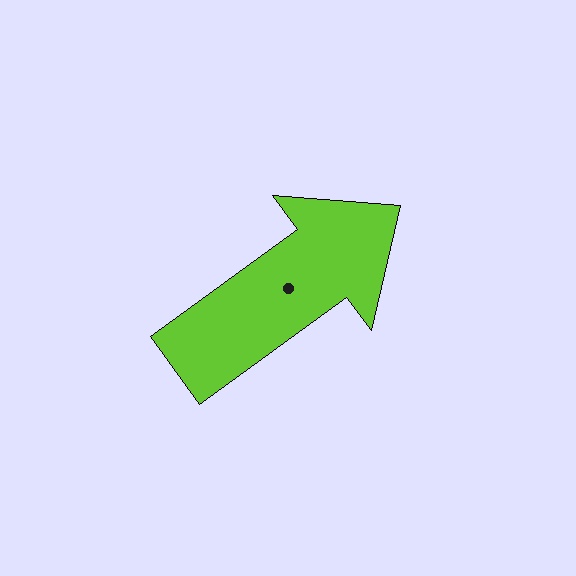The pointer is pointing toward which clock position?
Roughly 2 o'clock.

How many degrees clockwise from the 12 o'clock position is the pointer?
Approximately 54 degrees.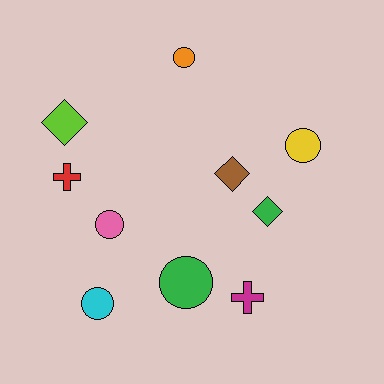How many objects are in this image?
There are 10 objects.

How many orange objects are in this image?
There is 1 orange object.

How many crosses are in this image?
There are 2 crosses.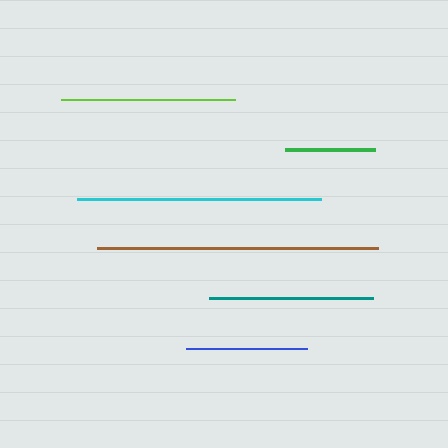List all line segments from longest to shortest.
From longest to shortest: brown, cyan, lime, teal, blue, green.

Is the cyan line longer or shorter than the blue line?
The cyan line is longer than the blue line.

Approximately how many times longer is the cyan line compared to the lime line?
The cyan line is approximately 1.4 times the length of the lime line.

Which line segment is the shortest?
The green line is the shortest at approximately 89 pixels.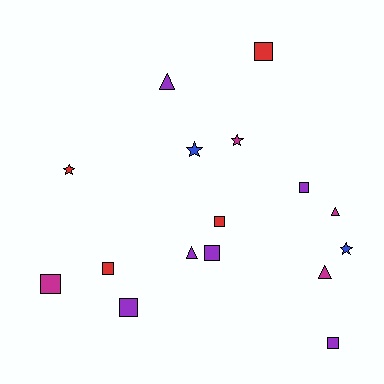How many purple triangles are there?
There are 2 purple triangles.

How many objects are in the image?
There are 16 objects.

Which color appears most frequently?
Purple, with 6 objects.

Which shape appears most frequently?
Square, with 8 objects.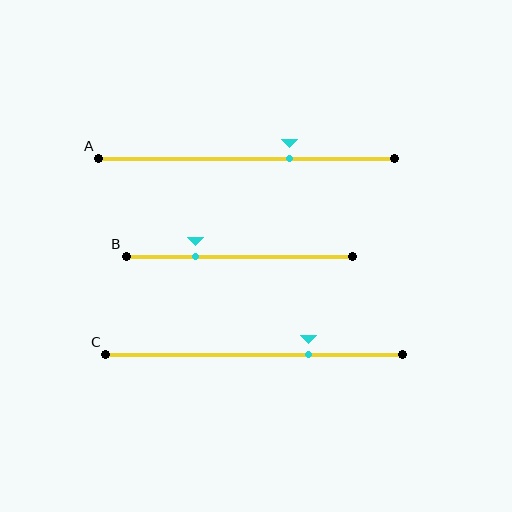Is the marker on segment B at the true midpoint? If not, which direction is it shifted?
No, the marker on segment B is shifted to the left by about 19% of the segment length.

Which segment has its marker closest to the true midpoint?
Segment A has its marker closest to the true midpoint.